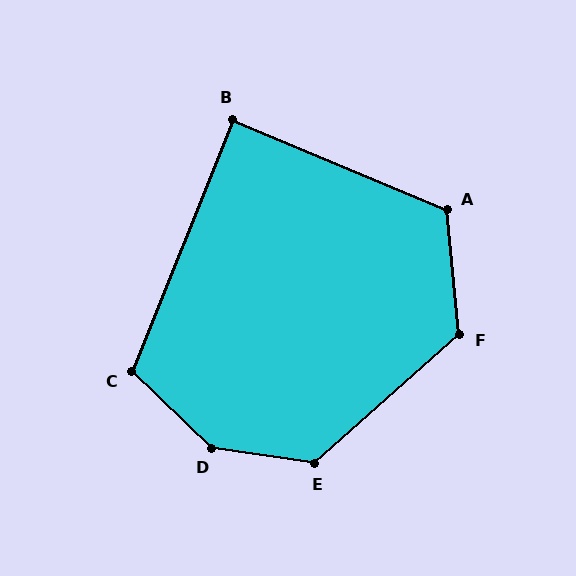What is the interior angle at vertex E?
Approximately 130 degrees (obtuse).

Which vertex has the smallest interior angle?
B, at approximately 89 degrees.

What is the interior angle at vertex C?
Approximately 112 degrees (obtuse).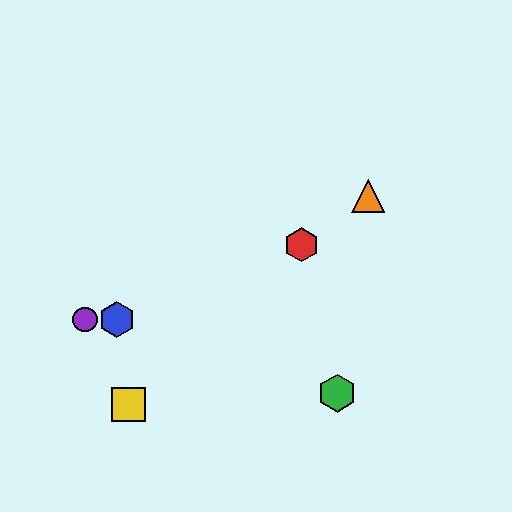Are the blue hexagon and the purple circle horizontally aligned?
Yes, both are at y≈320.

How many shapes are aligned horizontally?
2 shapes (the blue hexagon, the purple circle) are aligned horizontally.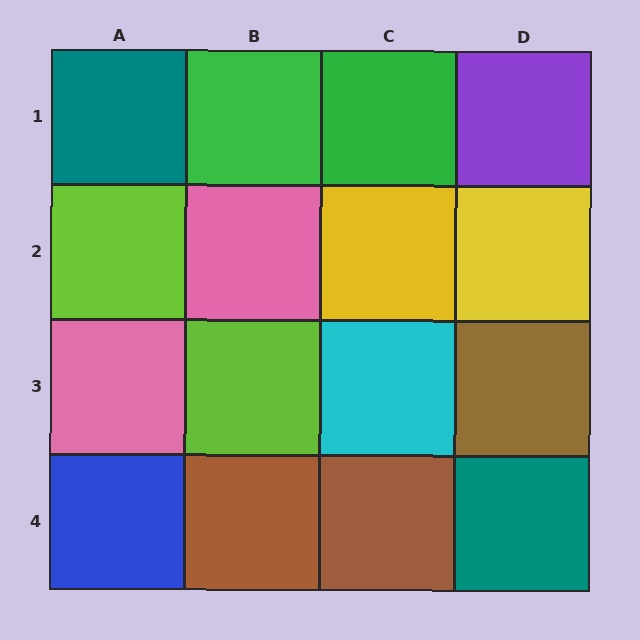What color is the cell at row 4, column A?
Blue.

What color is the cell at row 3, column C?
Cyan.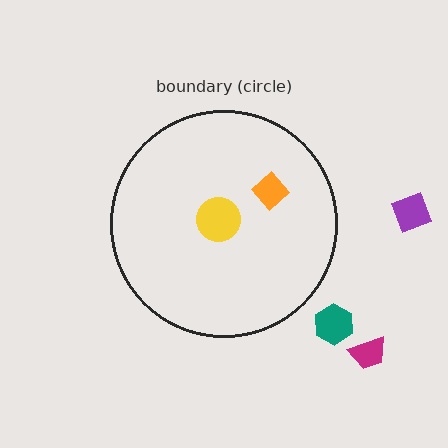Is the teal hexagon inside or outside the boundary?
Outside.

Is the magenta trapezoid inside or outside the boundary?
Outside.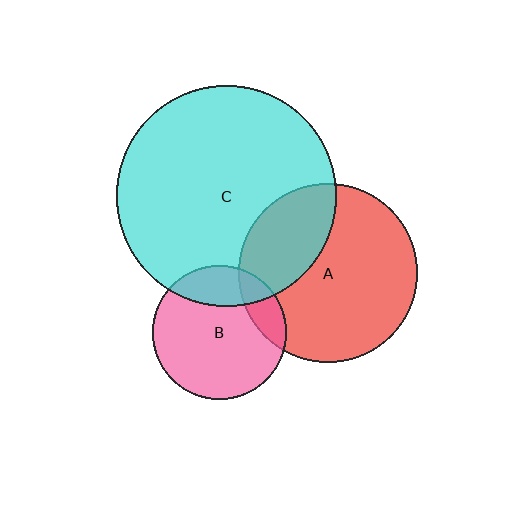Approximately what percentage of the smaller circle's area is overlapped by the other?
Approximately 20%.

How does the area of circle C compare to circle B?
Approximately 2.7 times.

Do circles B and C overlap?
Yes.